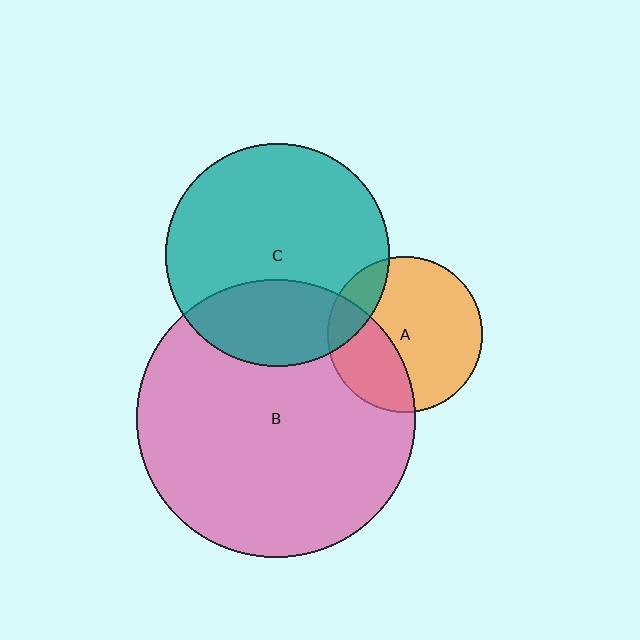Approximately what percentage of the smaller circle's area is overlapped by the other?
Approximately 15%.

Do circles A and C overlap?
Yes.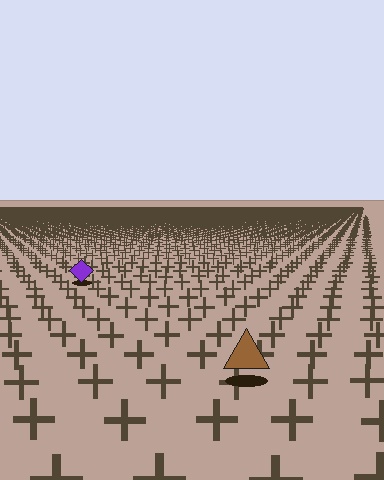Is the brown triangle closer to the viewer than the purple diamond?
Yes. The brown triangle is closer — you can tell from the texture gradient: the ground texture is coarser near it.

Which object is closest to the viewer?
The brown triangle is closest. The texture marks near it are larger and more spread out.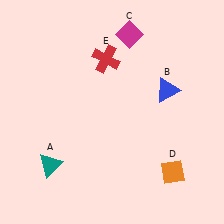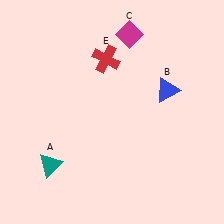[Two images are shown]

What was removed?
The orange diamond (D) was removed in Image 2.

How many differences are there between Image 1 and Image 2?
There is 1 difference between the two images.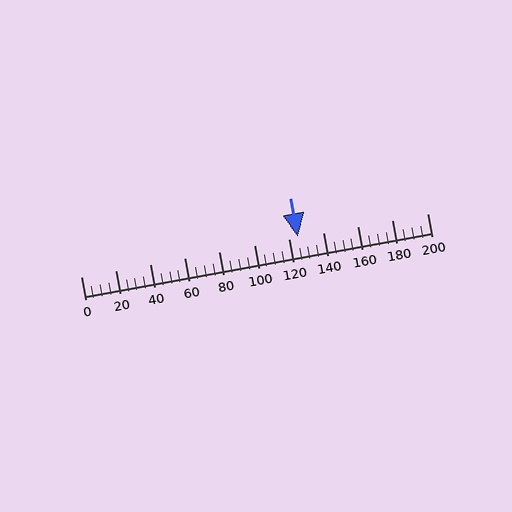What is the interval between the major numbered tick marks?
The major tick marks are spaced 20 units apart.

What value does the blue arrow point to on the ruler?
The blue arrow points to approximately 125.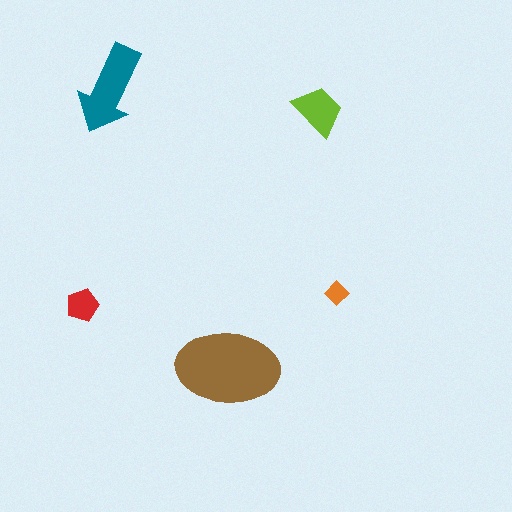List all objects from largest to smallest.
The brown ellipse, the teal arrow, the lime trapezoid, the red pentagon, the orange diamond.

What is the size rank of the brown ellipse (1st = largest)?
1st.